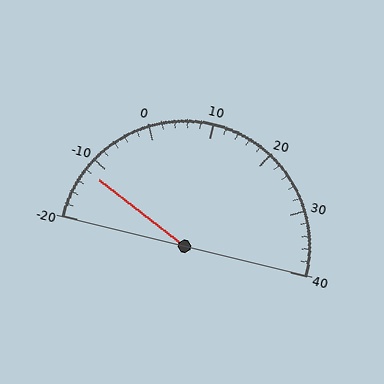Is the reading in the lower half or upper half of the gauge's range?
The reading is in the lower half of the range (-20 to 40).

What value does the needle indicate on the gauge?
The needle indicates approximately -12.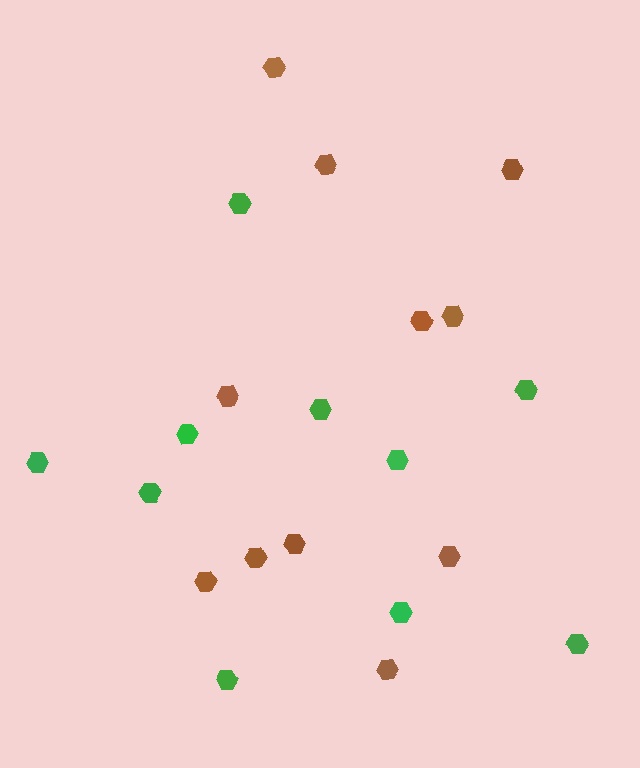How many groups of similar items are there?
There are 2 groups: one group of brown hexagons (11) and one group of green hexagons (10).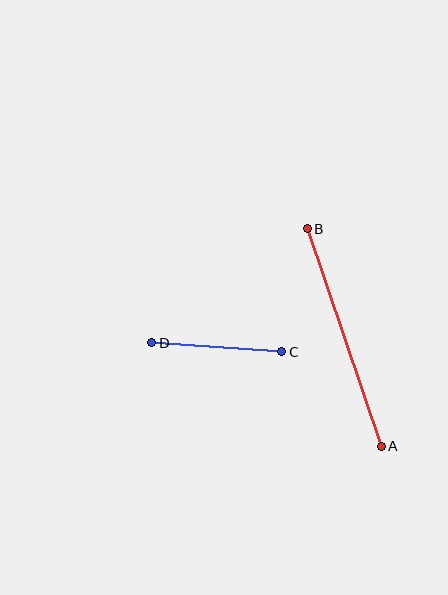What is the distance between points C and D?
The distance is approximately 131 pixels.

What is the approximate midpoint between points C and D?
The midpoint is at approximately (217, 347) pixels.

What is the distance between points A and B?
The distance is approximately 230 pixels.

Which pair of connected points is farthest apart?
Points A and B are farthest apart.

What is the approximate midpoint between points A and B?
The midpoint is at approximately (344, 337) pixels.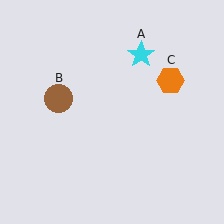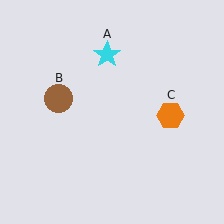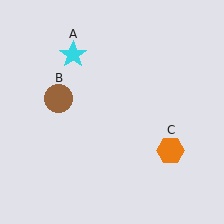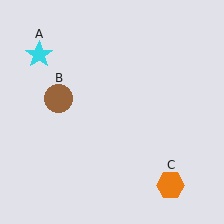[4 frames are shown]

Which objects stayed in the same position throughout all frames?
Brown circle (object B) remained stationary.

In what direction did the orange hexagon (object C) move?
The orange hexagon (object C) moved down.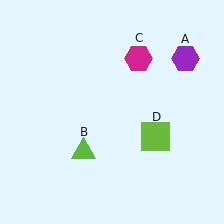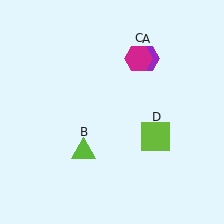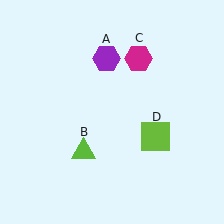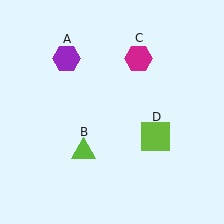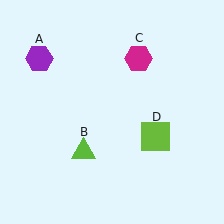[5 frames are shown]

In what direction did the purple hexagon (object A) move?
The purple hexagon (object A) moved left.